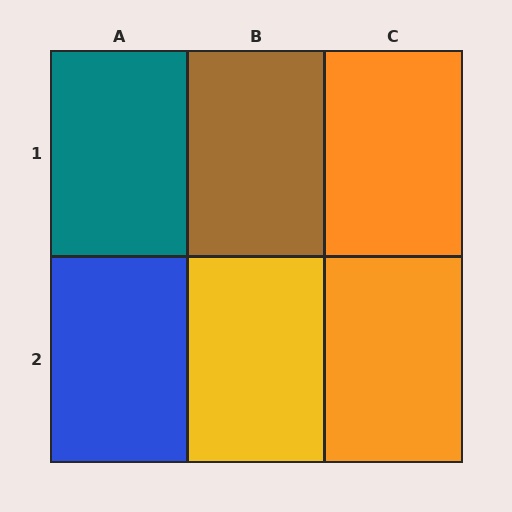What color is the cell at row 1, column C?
Orange.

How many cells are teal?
1 cell is teal.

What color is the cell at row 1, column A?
Teal.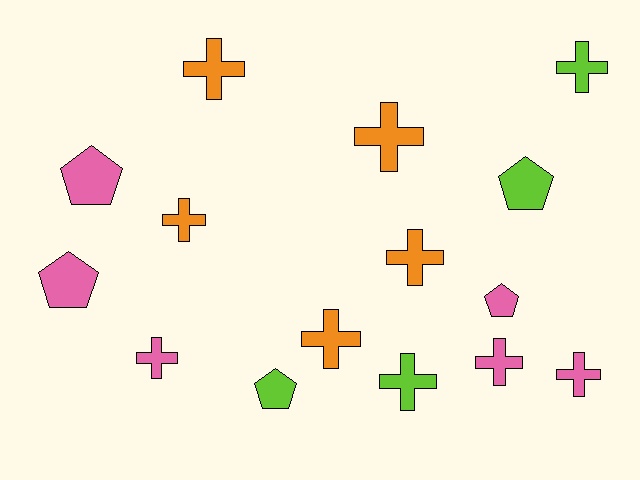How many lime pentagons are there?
There are 2 lime pentagons.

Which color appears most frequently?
Pink, with 6 objects.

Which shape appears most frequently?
Cross, with 10 objects.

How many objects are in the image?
There are 15 objects.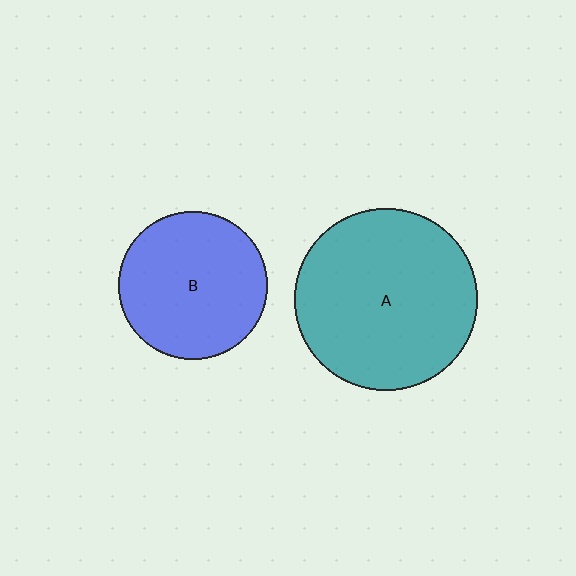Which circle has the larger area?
Circle A (teal).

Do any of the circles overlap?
No, none of the circles overlap.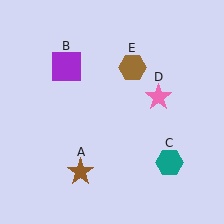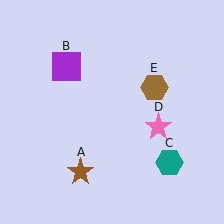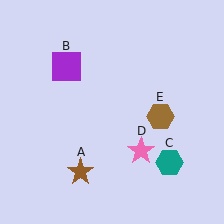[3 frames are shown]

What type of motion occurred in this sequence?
The pink star (object D), brown hexagon (object E) rotated clockwise around the center of the scene.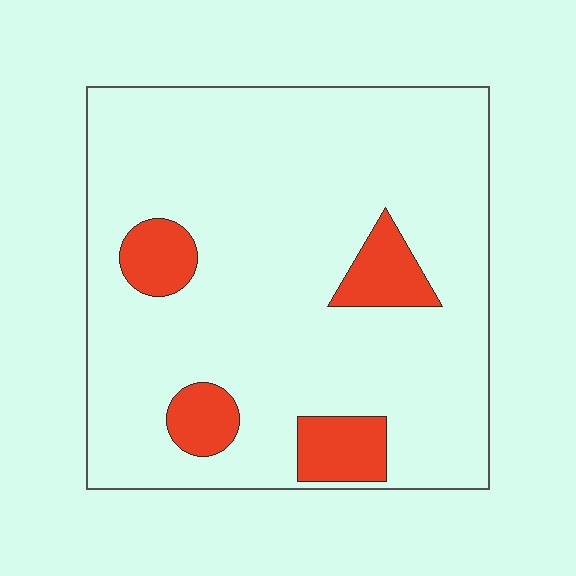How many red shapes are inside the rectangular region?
4.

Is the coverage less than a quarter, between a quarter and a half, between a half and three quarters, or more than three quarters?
Less than a quarter.